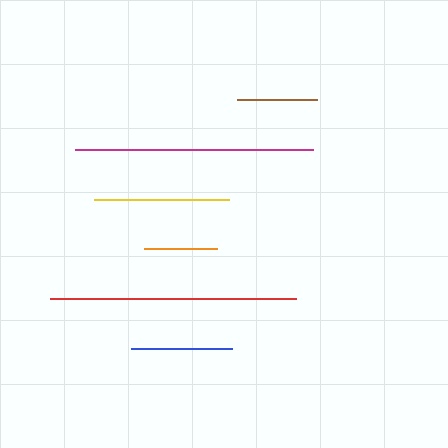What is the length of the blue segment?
The blue segment is approximately 101 pixels long.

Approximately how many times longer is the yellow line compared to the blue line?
The yellow line is approximately 1.3 times the length of the blue line.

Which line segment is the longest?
The red line is the longest at approximately 245 pixels.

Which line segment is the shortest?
The orange line is the shortest at approximately 73 pixels.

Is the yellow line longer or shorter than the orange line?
The yellow line is longer than the orange line.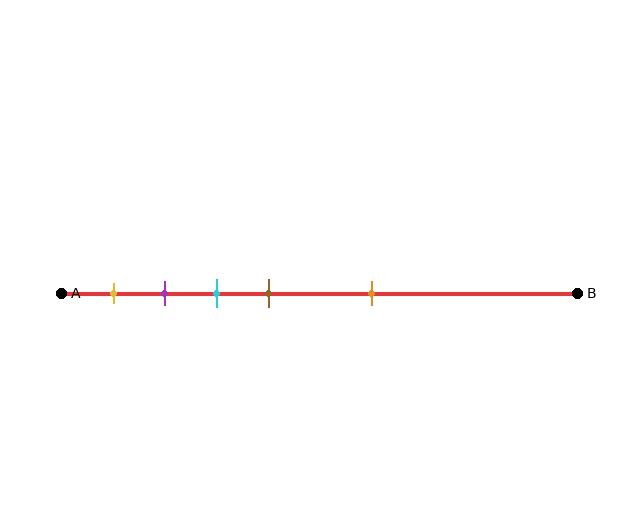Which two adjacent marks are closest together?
The purple and cyan marks are the closest adjacent pair.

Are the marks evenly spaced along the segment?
No, the marks are not evenly spaced.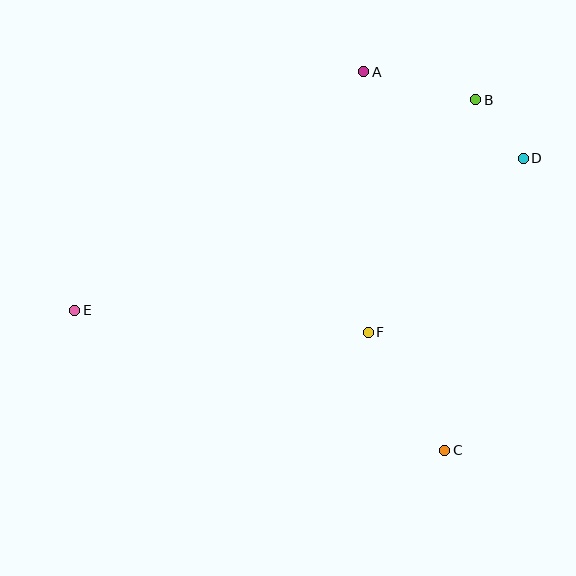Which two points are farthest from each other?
Points D and E are farthest from each other.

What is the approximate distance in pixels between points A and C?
The distance between A and C is approximately 387 pixels.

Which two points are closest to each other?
Points B and D are closest to each other.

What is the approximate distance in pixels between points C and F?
The distance between C and F is approximately 141 pixels.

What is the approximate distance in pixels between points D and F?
The distance between D and F is approximately 233 pixels.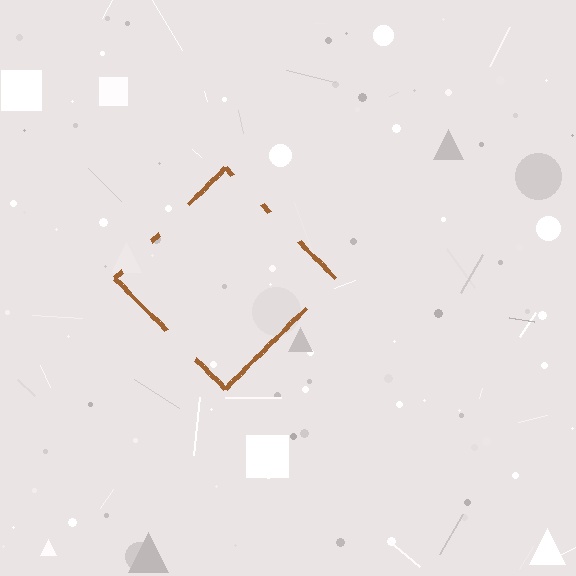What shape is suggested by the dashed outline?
The dashed outline suggests a diamond.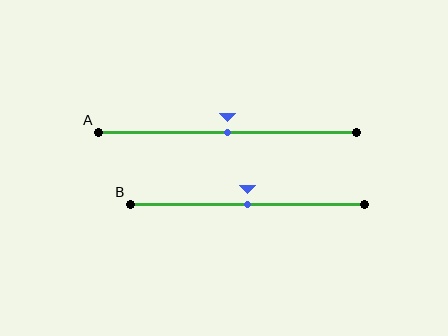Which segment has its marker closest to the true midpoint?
Segment A has its marker closest to the true midpoint.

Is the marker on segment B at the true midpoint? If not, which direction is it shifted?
Yes, the marker on segment B is at the true midpoint.